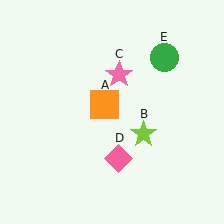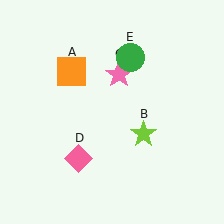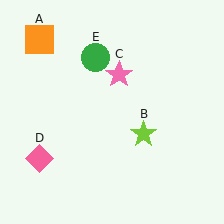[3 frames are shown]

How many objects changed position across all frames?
3 objects changed position: orange square (object A), pink diamond (object D), green circle (object E).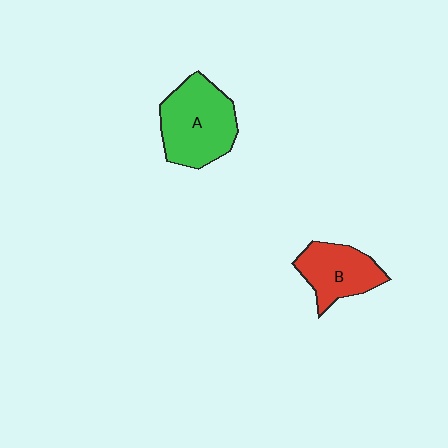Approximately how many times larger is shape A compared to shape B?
Approximately 1.4 times.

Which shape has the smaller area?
Shape B (red).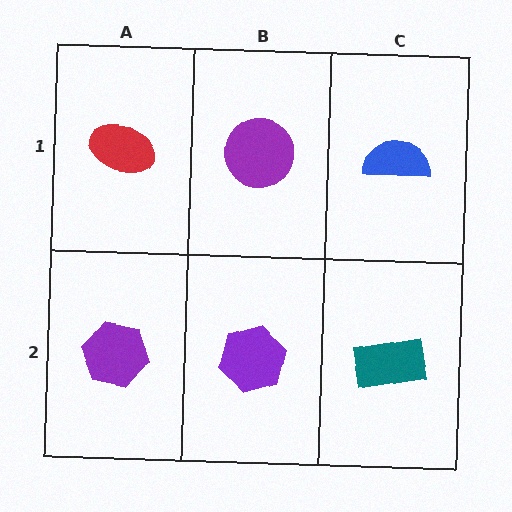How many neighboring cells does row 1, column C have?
2.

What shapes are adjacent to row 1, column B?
A purple hexagon (row 2, column B), a red ellipse (row 1, column A), a blue semicircle (row 1, column C).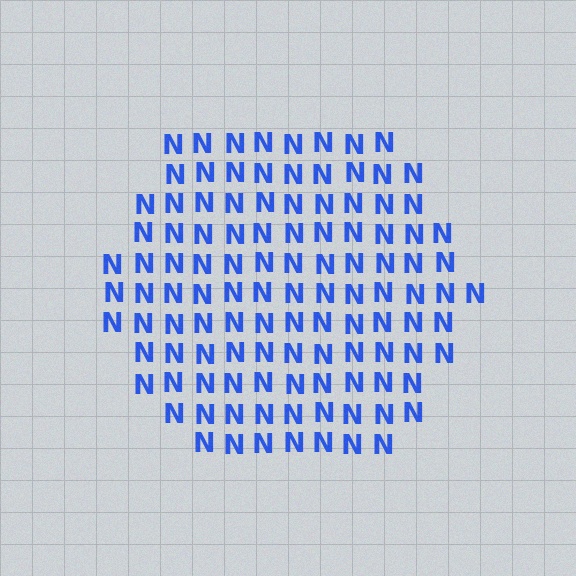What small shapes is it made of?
It is made of small letter N's.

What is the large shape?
The large shape is a hexagon.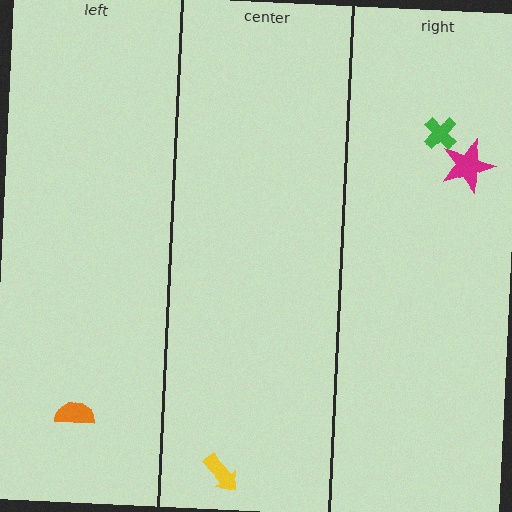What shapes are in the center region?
The yellow arrow.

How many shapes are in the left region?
1.